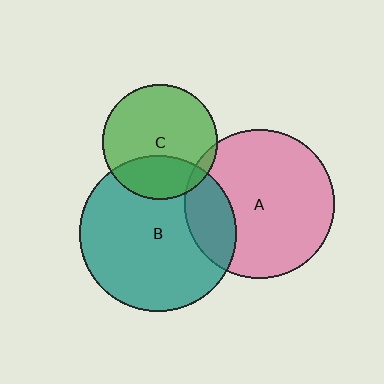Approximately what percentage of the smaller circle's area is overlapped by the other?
Approximately 30%.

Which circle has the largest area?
Circle B (teal).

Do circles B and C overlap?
Yes.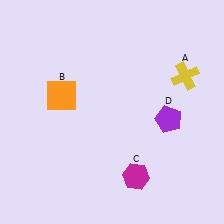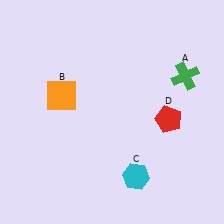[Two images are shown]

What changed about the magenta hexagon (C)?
In Image 1, C is magenta. In Image 2, it changed to cyan.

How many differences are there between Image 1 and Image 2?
There are 3 differences between the two images.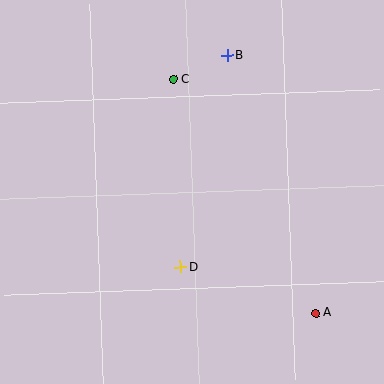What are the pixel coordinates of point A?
Point A is at (316, 313).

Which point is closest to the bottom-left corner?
Point D is closest to the bottom-left corner.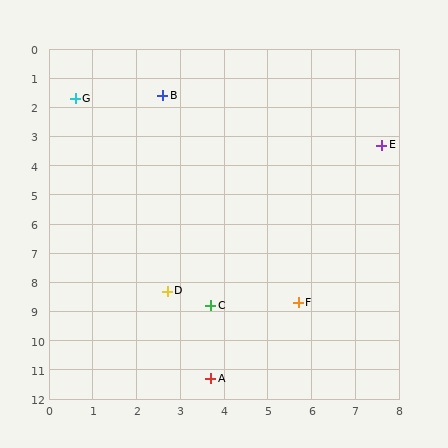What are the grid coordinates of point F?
Point F is at approximately (5.7, 8.7).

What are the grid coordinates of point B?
Point B is at approximately (2.6, 1.6).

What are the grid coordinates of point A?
Point A is at approximately (3.7, 11.3).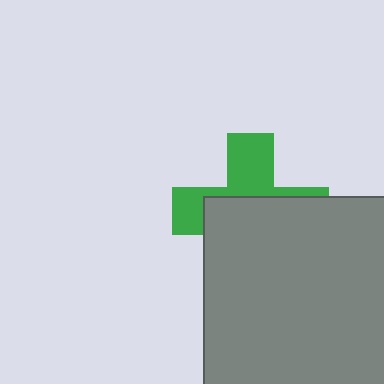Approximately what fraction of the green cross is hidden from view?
Roughly 60% of the green cross is hidden behind the gray rectangle.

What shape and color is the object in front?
The object in front is a gray rectangle.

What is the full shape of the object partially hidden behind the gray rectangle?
The partially hidden object is a green cross.